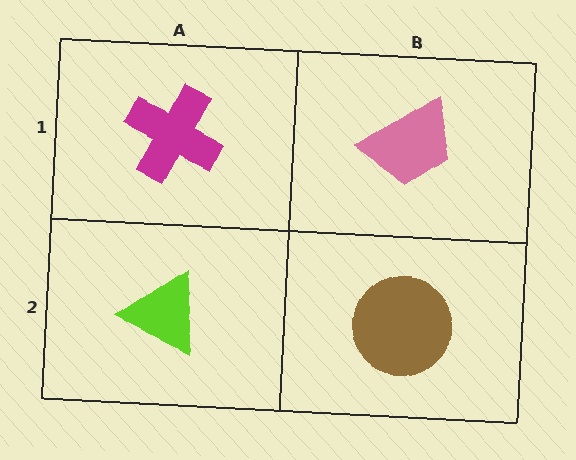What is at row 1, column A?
A magenta cross.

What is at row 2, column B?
A brown circle.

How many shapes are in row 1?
2 shapes.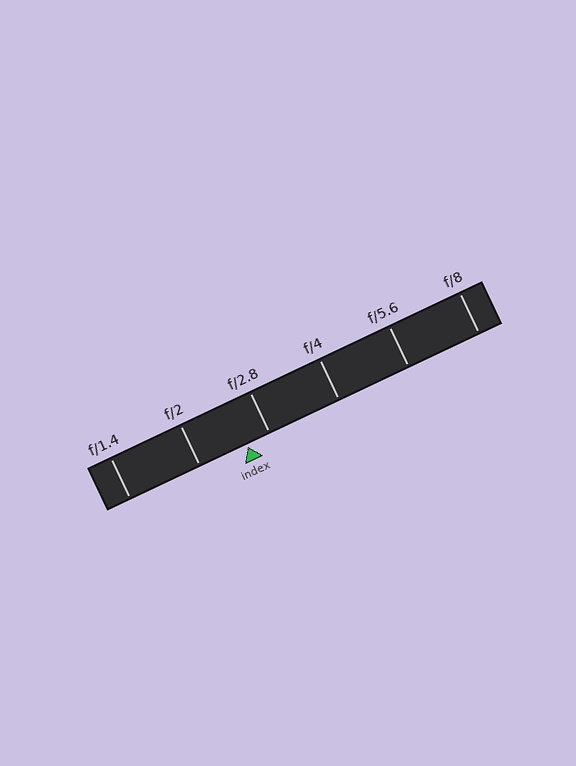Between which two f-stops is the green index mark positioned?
The index mark is between f/2 and f/2.8.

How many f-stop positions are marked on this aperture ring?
There are 6 f-stop positions marked.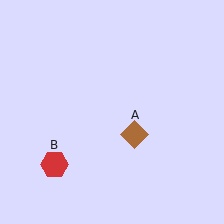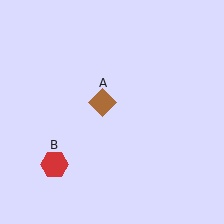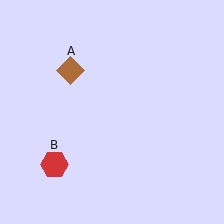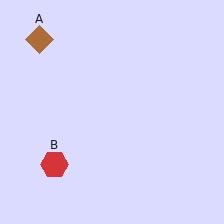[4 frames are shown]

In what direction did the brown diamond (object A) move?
The brown diamond (object A) moved up and to the left.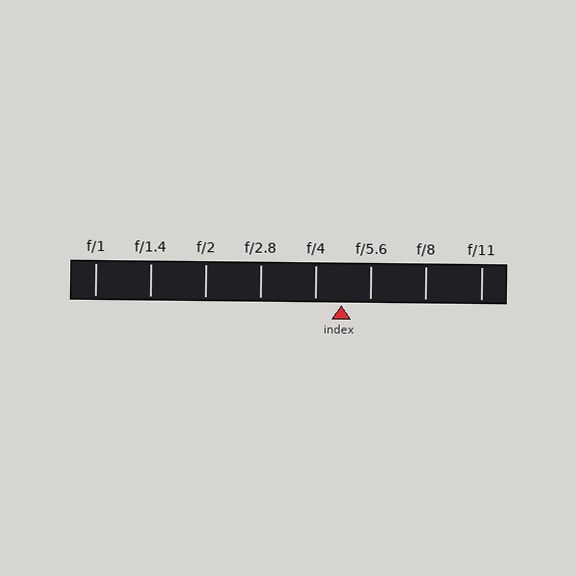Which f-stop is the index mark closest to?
The index mark is closest to f/4.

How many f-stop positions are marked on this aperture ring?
There are 8 f-stop positions marked.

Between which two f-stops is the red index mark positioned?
The index mark is between f/4 and f/5.6.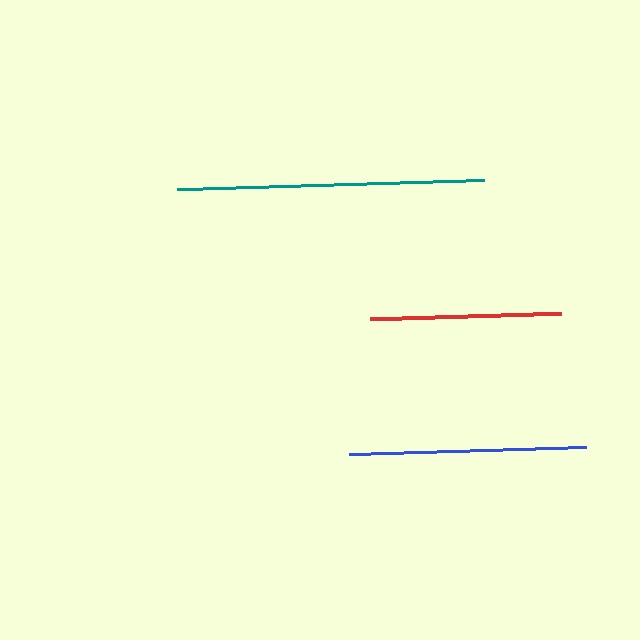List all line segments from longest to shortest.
From longest to shortest: teal, blue, red.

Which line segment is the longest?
The teal line is the longest at approximately 307 pixels.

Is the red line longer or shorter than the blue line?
The blue line is longer than the red line.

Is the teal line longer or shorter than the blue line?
The teal line is longer than the blue line.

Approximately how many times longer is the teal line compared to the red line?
The teal line is approximately 1.6 times the length of the red line.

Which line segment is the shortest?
The red line is the shortest at approximately 191 pixels.